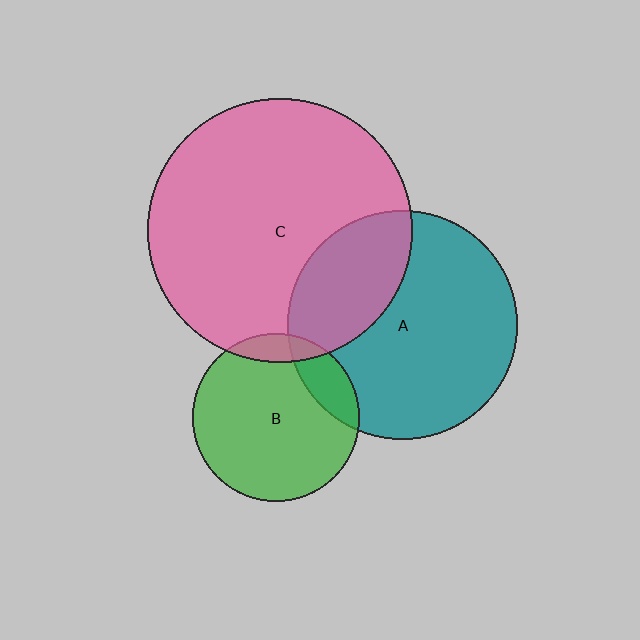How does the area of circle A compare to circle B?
Approximately 1.9 times.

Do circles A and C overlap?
Yes.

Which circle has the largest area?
Circle C (pink).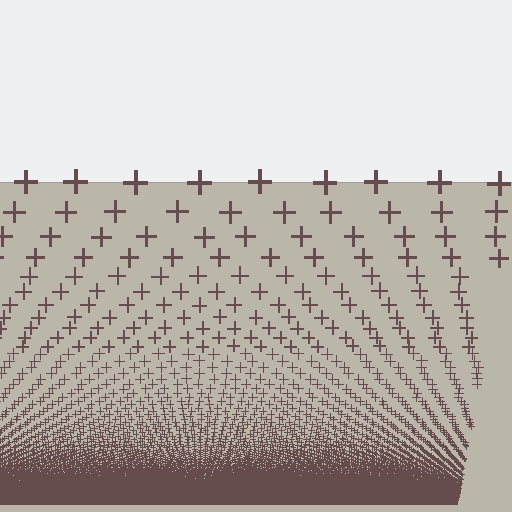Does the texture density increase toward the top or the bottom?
Density increases toward the bottom.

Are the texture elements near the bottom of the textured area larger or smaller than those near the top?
Smaller. The gradient is inverted — elements near the bottom are smaller and denser.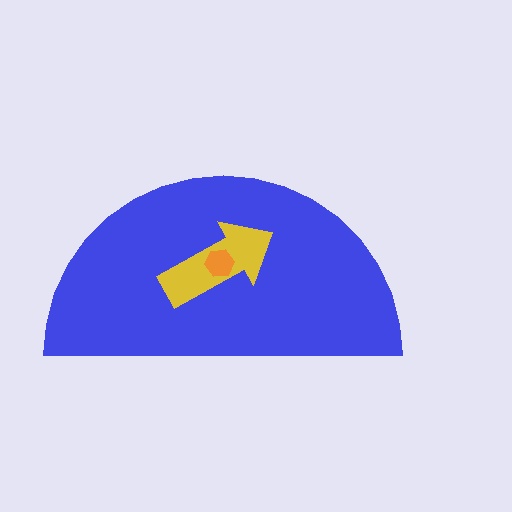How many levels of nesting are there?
3.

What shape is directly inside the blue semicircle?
The yellow arrow.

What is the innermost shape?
The orange hexagon.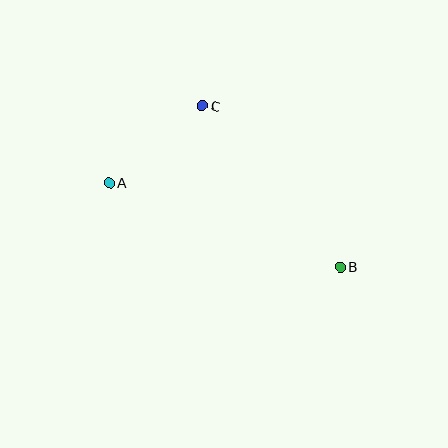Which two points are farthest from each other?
Points A and B are farthest from each other.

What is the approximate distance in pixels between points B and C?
The distance between B and C is approximately 212 pixels.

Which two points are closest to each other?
Points A and C are closest to each other.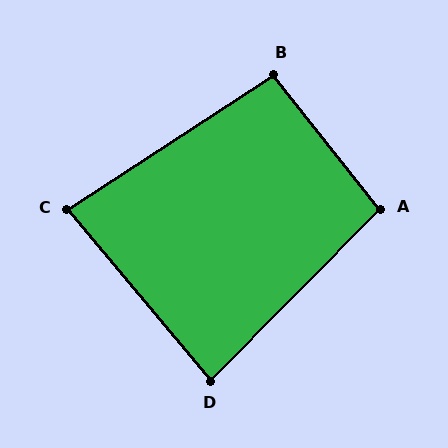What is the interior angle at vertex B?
Approximately 95 degrees (obtuse).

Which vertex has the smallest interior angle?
C, at approximately 83 degrees.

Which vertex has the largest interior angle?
A, at approximately 97 degrees.